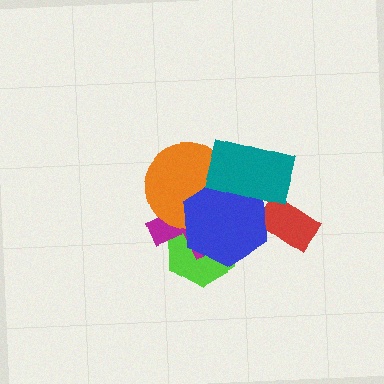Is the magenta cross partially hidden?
Yes, it is partially covered by another shape.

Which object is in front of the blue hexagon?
The teal rectangle is in front of the blue hexagon.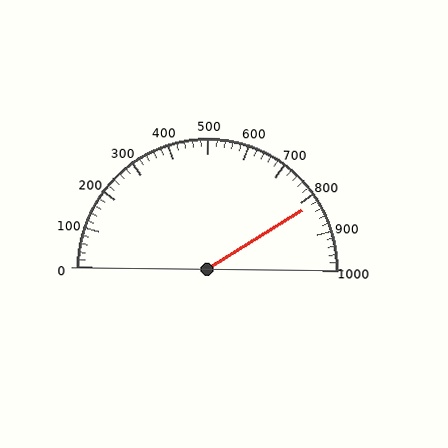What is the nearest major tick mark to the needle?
The nearest major tick mark is 800.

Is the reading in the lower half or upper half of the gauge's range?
The reading is in the upper half of the range (0 to 1000).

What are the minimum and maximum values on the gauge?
The gauge ranges from 0 to 1000.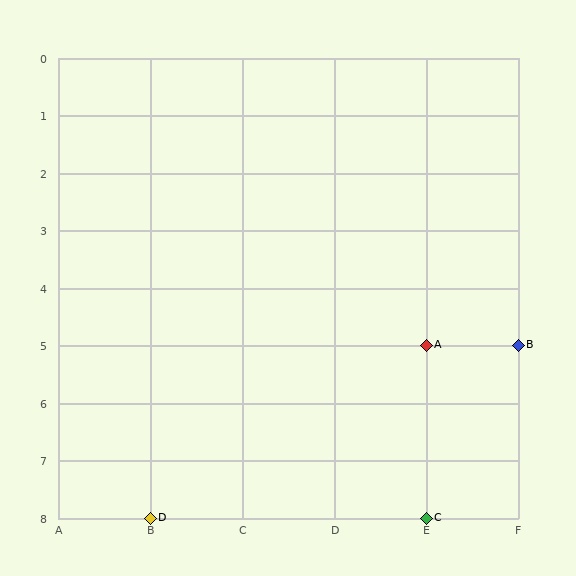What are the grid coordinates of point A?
Point A is at grid coordinates (E, 5).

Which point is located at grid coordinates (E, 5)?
Point A is at (E, 5).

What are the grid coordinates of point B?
Point B is at grid coordinates (F, 5).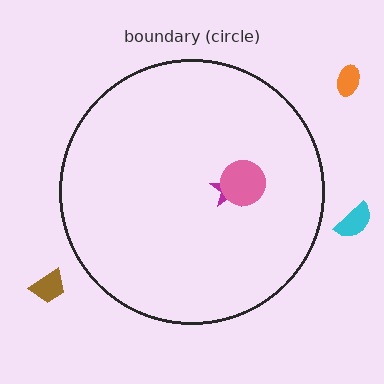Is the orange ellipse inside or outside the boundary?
Outside.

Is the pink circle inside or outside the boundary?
Inside.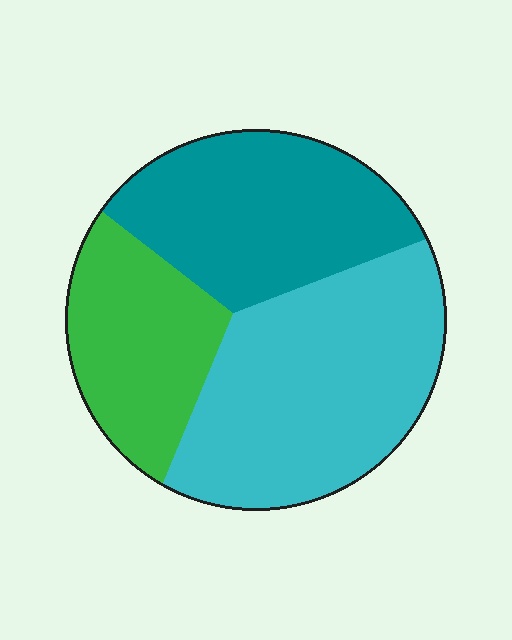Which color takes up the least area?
Green, at roughly 25%.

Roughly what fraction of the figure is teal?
Teal covers 32% of the figure.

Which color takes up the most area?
Cyan, at roughly 45%.